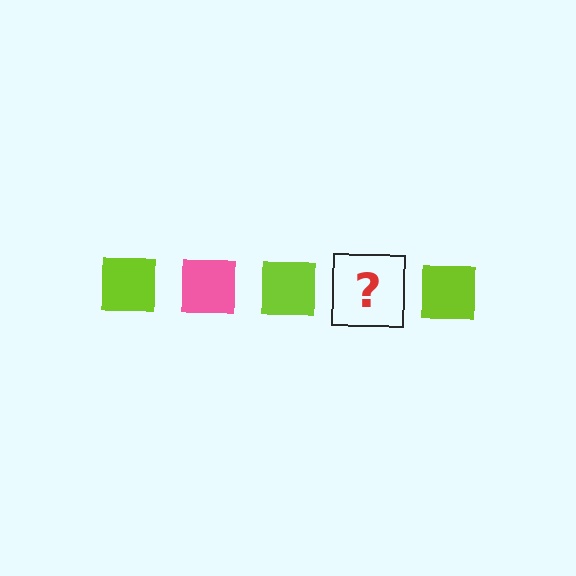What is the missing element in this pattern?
The missing element is a pink square.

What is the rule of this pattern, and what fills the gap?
The rule is that the pattern cycles through lime, pink squares. The gap should be filled with a pink square.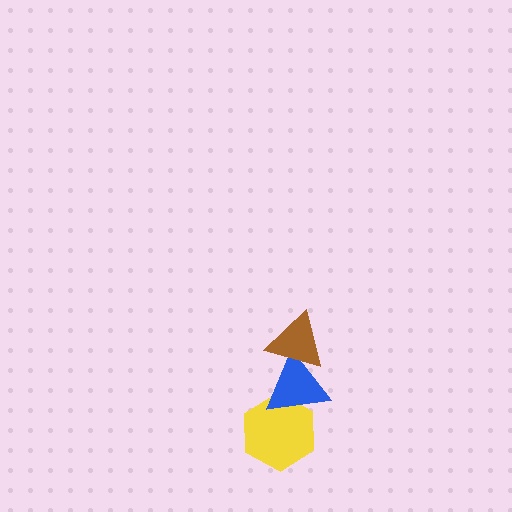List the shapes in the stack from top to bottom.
From top to bottom: the brown triangle, the blue triangle, the yellow hexagon.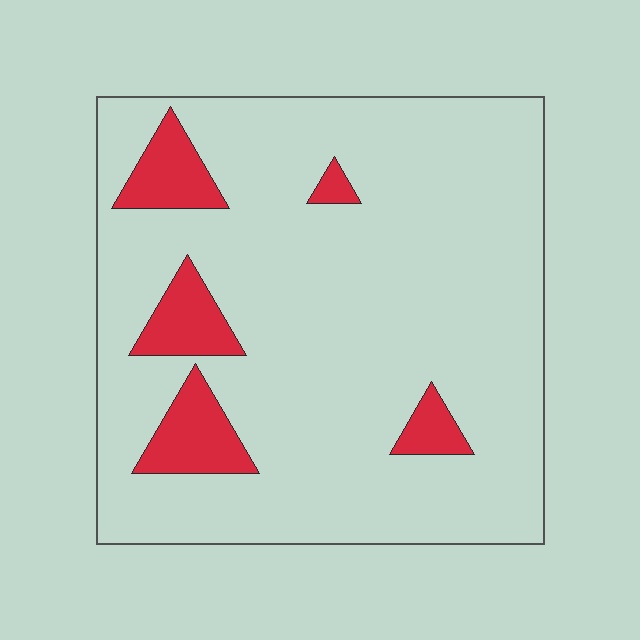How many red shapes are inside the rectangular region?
5.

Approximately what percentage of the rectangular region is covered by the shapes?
Approximately 10%.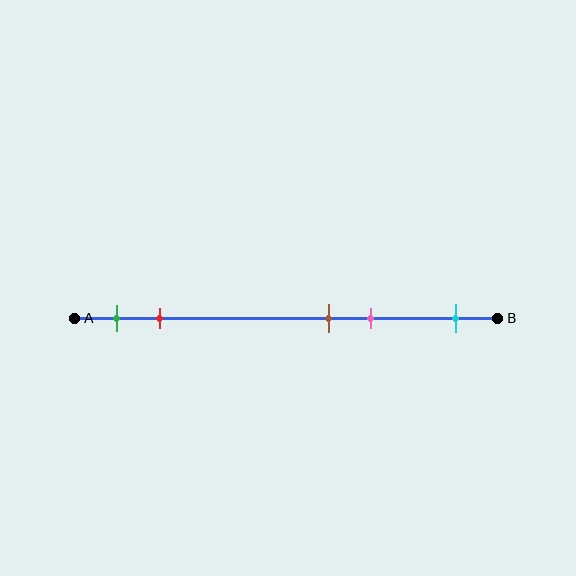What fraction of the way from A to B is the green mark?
The green mark is approximately 10% (0.1) of the way from A to B.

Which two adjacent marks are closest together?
The brown and pink marks are the closest adjacent pair.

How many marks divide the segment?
There are 5 marks dividing the segment.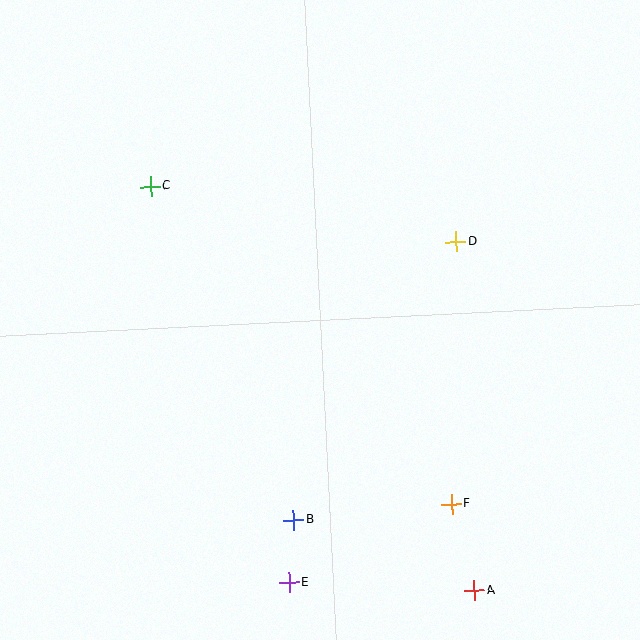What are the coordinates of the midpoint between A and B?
The midpoint between A and B is at (384, 555).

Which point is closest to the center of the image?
Point D at (456, 242) is closest to the center.